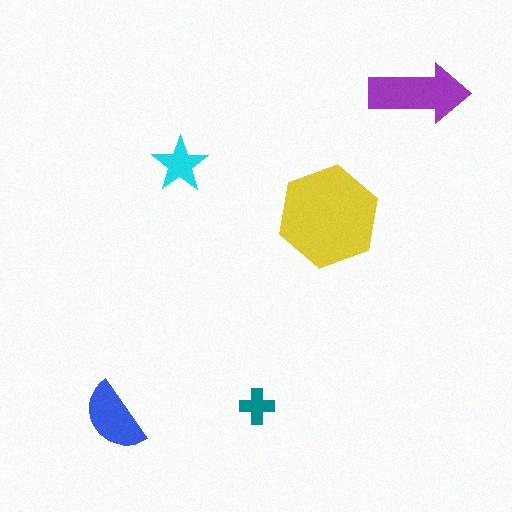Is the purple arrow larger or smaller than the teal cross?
Larger.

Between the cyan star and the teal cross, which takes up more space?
The cyan star.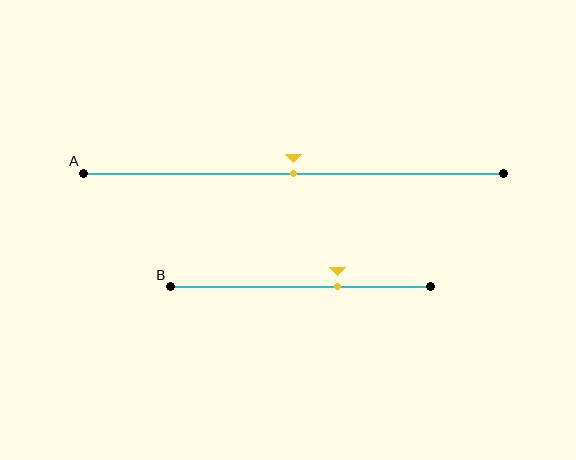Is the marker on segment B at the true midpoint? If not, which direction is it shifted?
No, the marker on segment B is shifted to the right by about 14% of the segment length.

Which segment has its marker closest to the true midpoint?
Segment A has its marker closest to the true midpoint.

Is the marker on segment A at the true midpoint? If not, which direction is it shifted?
Yes, the marker on segment A is at the true midpoint.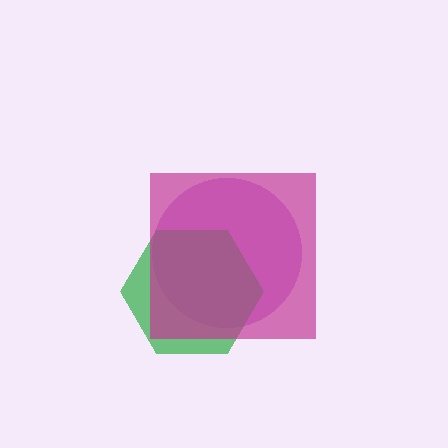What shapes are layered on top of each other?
The layered shapes are: a purple circle, a green hexagon, a magenta square.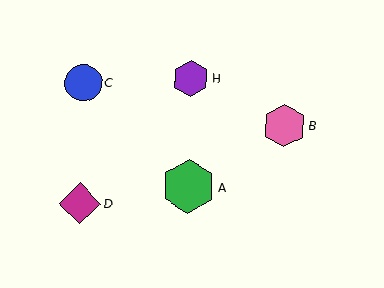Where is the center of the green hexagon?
The center of the green hexagon is at (188, 186).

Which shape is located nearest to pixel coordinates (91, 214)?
The magenta diamond (labeled D) at (80, 203) is nearest to that location.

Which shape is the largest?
The green hexagon (labeled A) is the largest.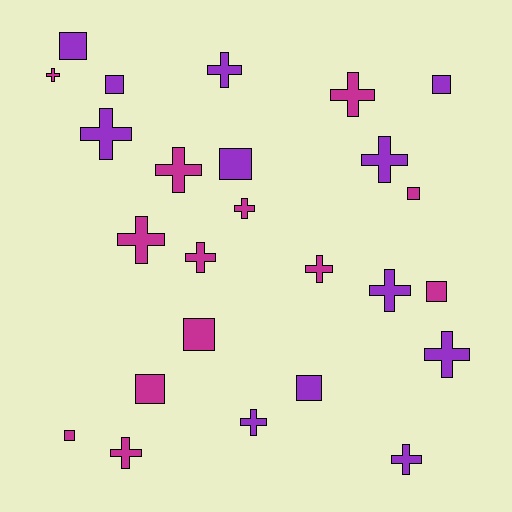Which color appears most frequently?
Magenta, with 13 objects.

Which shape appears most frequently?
Cross, with 15 objects.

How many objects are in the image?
There are 25 objects.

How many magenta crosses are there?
There are 8 magenta crosses.